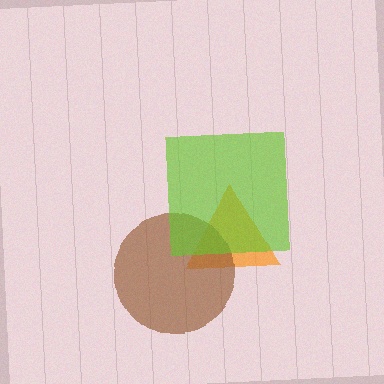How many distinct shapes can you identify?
There are 3 distinct shapes: an orange triangle, a brown circle, a lime square.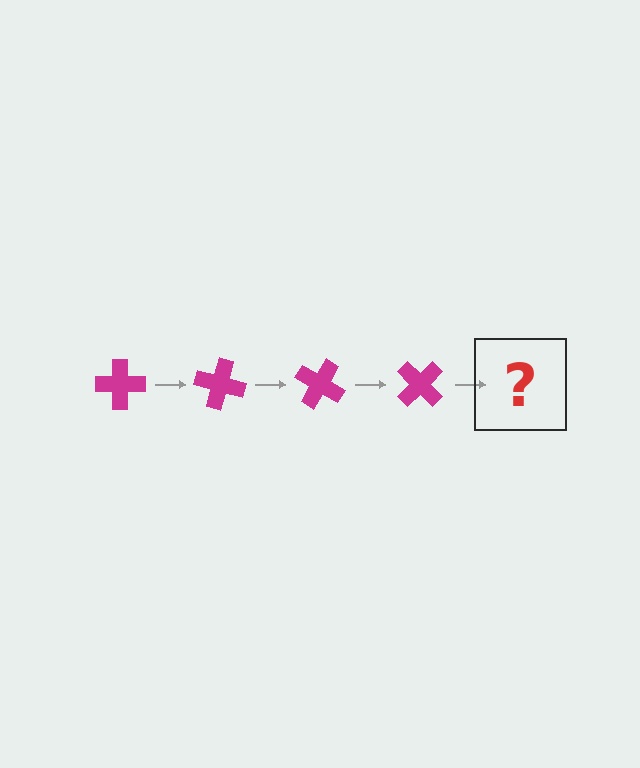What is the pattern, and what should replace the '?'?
The pattern is that the cross rotates 15 degrees each step. The '?' should be a magenta cross rotated 60 degrees.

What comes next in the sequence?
The next element should be a magenta cross rotated 60 degrees.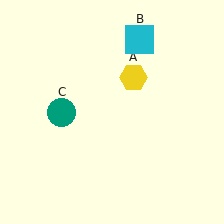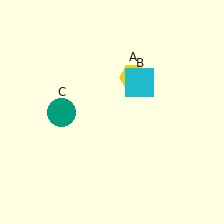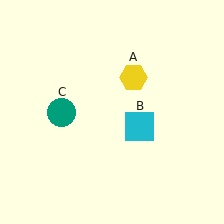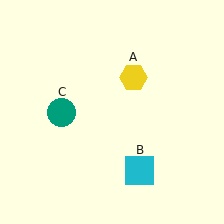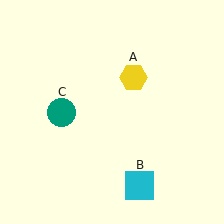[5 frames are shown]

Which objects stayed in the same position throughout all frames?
Yellow hexagon (object A) and teal circle (object C) remained stationary.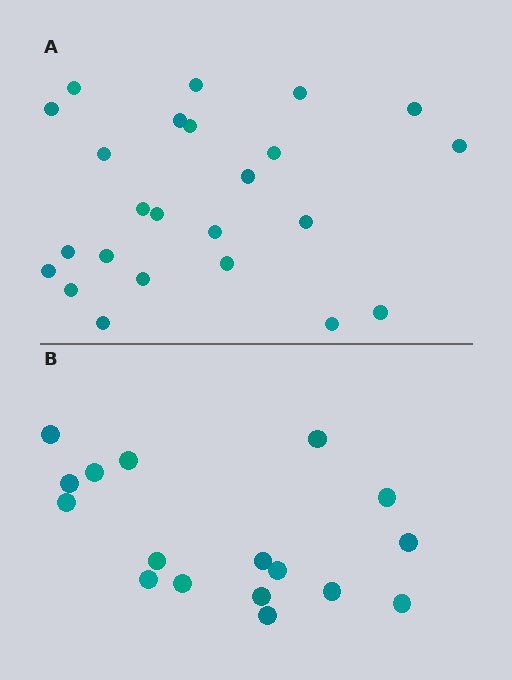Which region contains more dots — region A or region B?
Region A (the top region) has more dots.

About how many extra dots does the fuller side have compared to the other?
Region A has roughly 8 or so more dots than region B.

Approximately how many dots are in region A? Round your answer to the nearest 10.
About 20 dots. (The exact count is 24, which rounds to 20.)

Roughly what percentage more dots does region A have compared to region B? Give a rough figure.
About 40% more.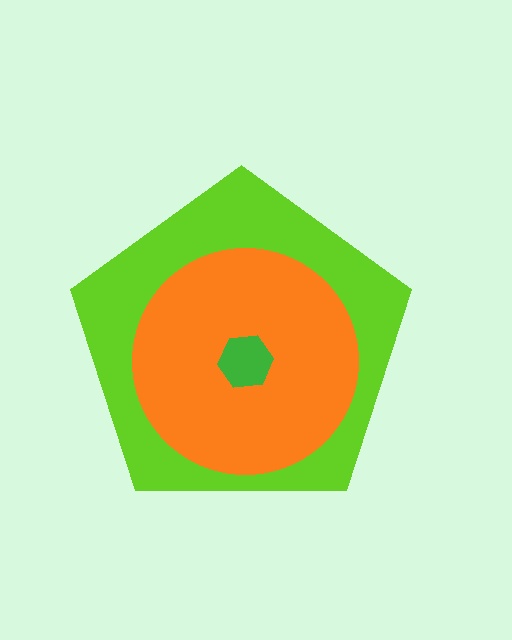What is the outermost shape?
The lime pentagon.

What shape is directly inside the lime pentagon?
The orange circle.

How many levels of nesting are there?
3.